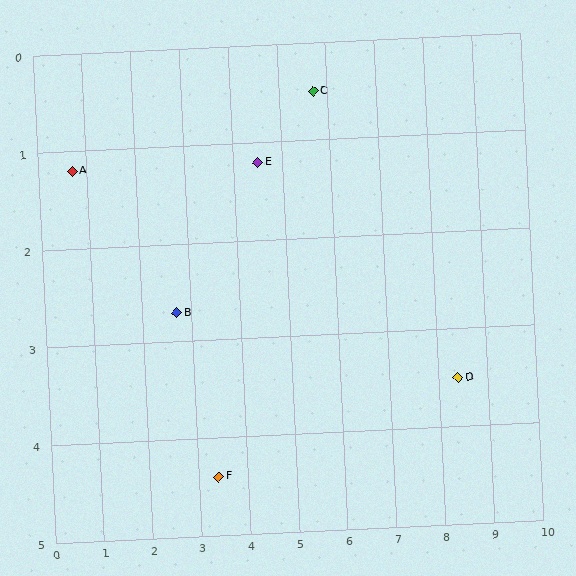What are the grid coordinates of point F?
Point F is at approximately (3.4, 4.4).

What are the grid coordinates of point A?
Point A is at approximately (0.7, 1.2).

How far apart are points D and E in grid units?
Points D and E are about 4.5 grid units apart.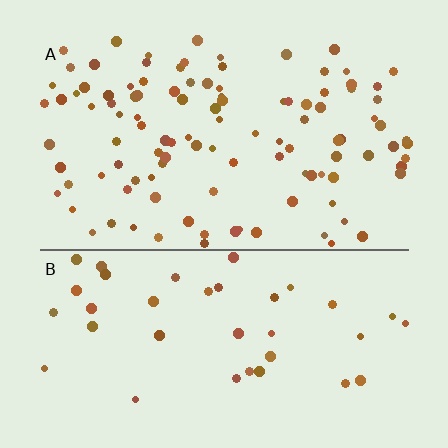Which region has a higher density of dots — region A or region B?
A (the top).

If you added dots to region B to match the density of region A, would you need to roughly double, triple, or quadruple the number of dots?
Approximately triple.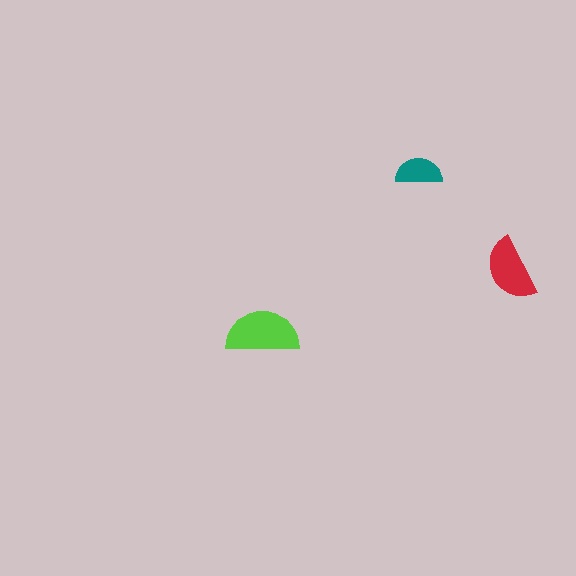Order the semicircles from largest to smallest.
the lime one, the red one, the teal one.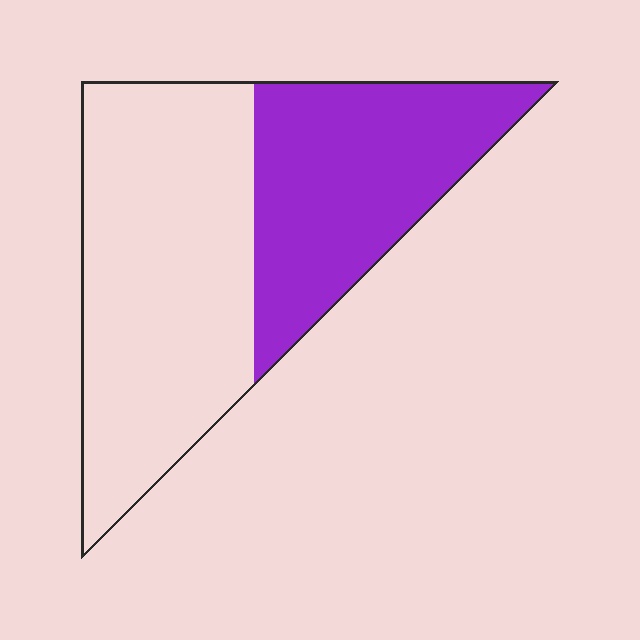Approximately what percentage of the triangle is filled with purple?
Approximately 40%.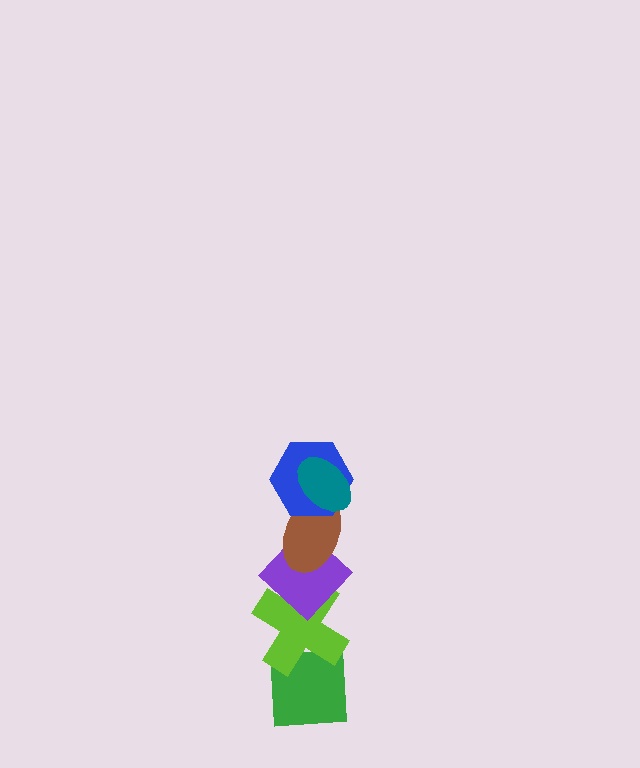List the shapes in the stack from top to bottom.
From top to bottom: the teal ellipse, the blue hexagon, the brown ellipse, the purple diamond, the lime cross, the green square.